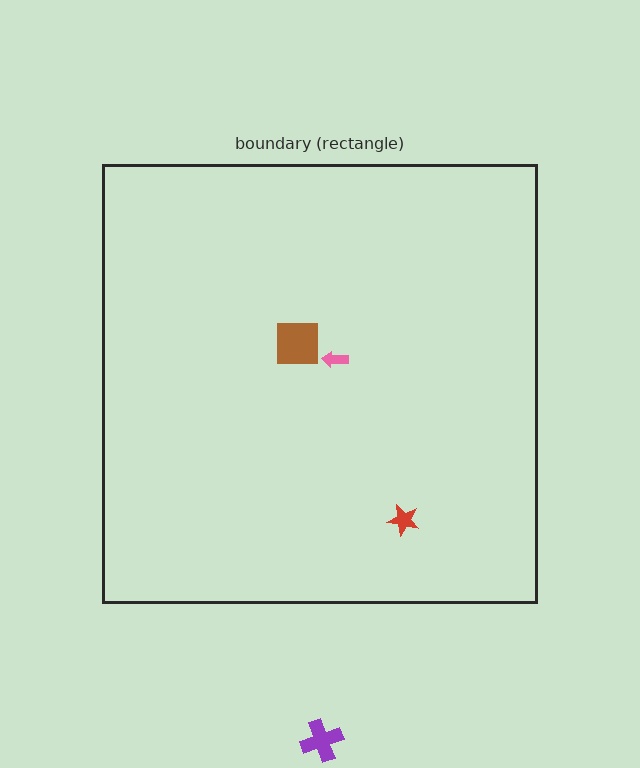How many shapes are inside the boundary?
3 inside, 1 outside.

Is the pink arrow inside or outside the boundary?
Inside.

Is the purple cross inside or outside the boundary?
Outside.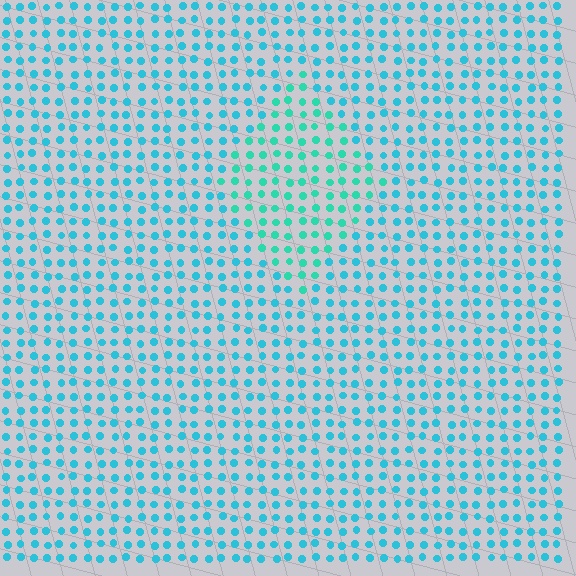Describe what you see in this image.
The image is filled with small cyan elements in a uniform arrangement. A diamond-shaped region is visible where the elements are tinted to a slightly different hue, forming a subtle color boundary.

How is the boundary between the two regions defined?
The boundary is defined purely by a slight shift in hue (about 24 degrees). Spacing, size, and orientation are identical on both sides.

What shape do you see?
I see a diamond.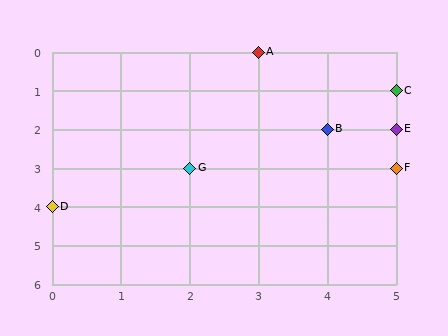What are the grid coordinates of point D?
Point D is at grid coordinates (0, 4).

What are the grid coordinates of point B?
Point B is at grid coordinates (4, 2).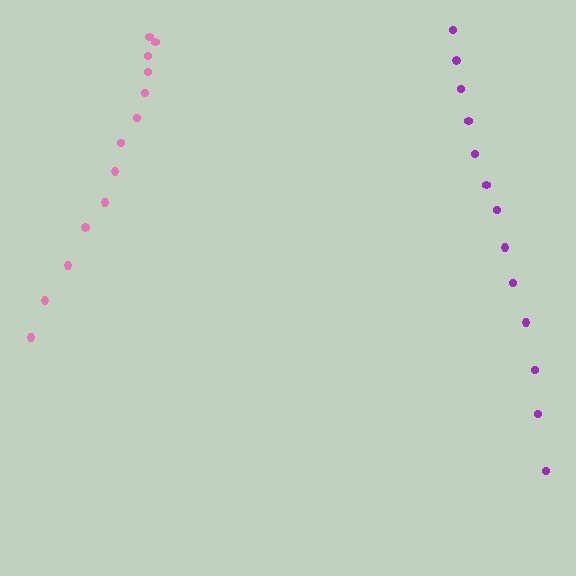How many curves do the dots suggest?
There are 2 distinct paths.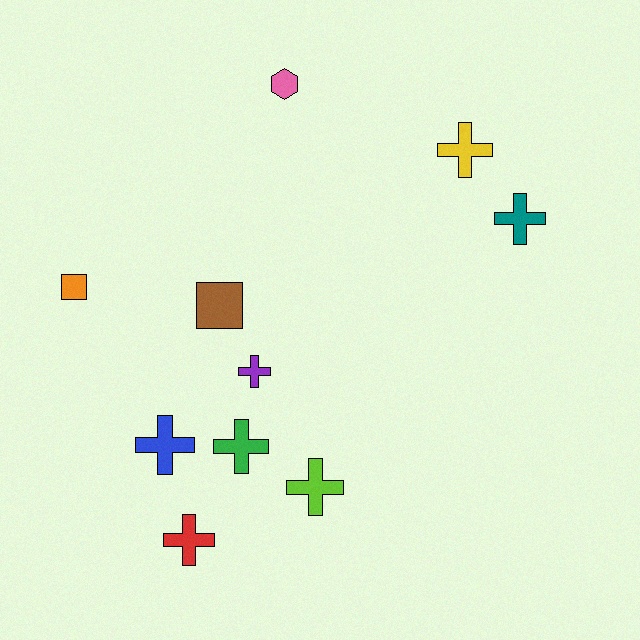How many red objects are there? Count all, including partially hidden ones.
There is 1 red object.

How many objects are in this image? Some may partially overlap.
There are 10 objects.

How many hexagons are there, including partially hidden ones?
There is 1 hexagon.